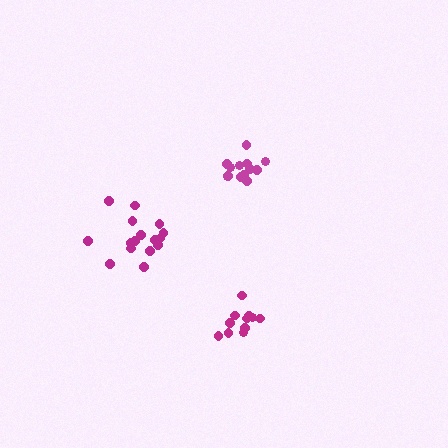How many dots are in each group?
Group 1: 16 dots, Group 2: 13 dots, Group 3: 11 dots (40 total).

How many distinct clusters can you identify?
There are 3 distinct clusters.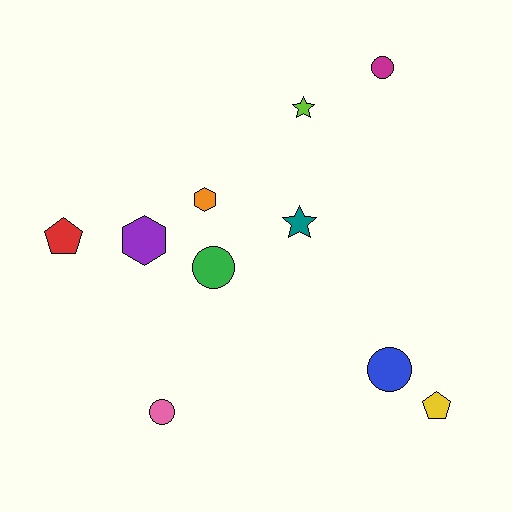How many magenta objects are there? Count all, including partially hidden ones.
There is 1 magenta object.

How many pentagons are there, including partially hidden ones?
There are 2 pentagons.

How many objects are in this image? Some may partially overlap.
There are 10 objects.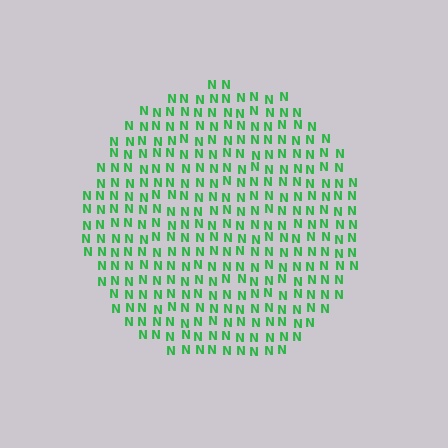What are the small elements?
The small elements are letter N's.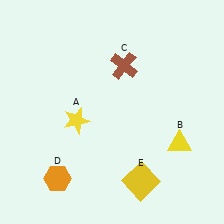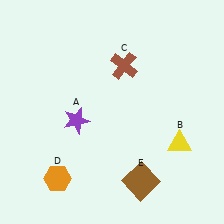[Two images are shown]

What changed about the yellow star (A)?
In Image 1, A is yellow. In Image 2, it changed to purple.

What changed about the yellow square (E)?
In Image 1, E is yellow. In Image 2, it changed to brown.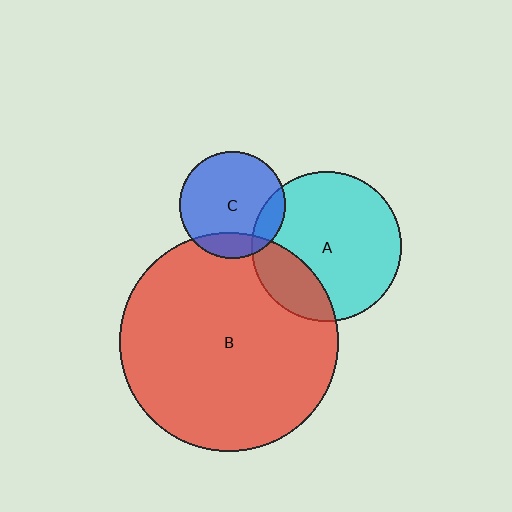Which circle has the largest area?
Circle B (red).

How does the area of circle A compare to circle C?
Approximately 2.0 times.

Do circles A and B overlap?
Yes.